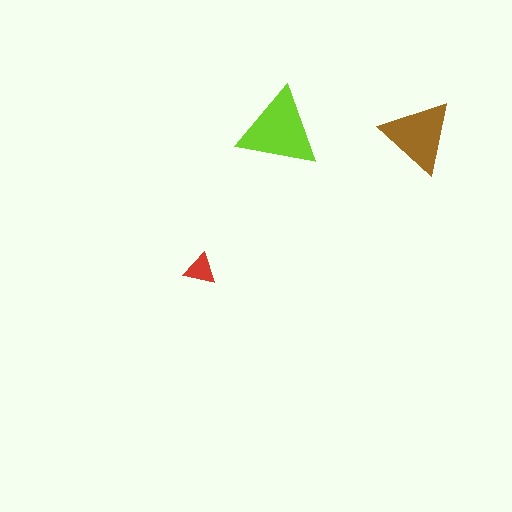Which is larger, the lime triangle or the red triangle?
The lime one.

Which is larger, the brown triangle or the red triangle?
The brown one.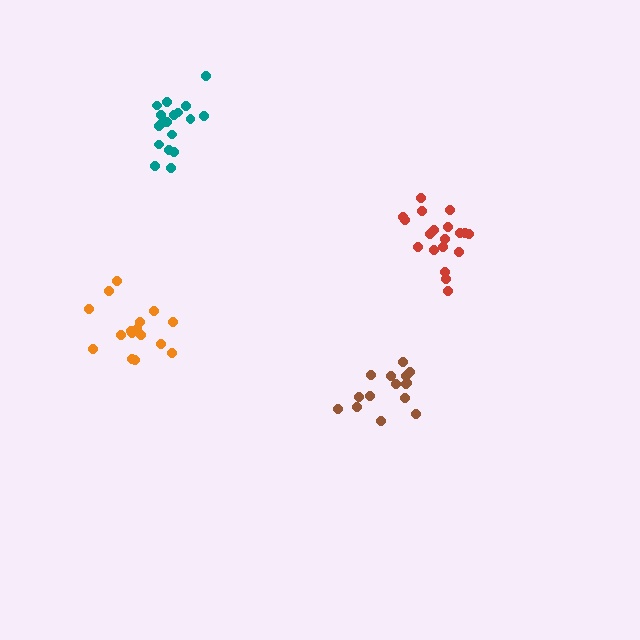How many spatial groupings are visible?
There are 4 spatial groupings.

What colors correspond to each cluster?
The clusters are colored: orange, red, teal, brown.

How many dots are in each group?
Group 1: 16 dots, Group 2: 19 dots, Group 3: 18 dots, Group 4: 15 dots (68 total).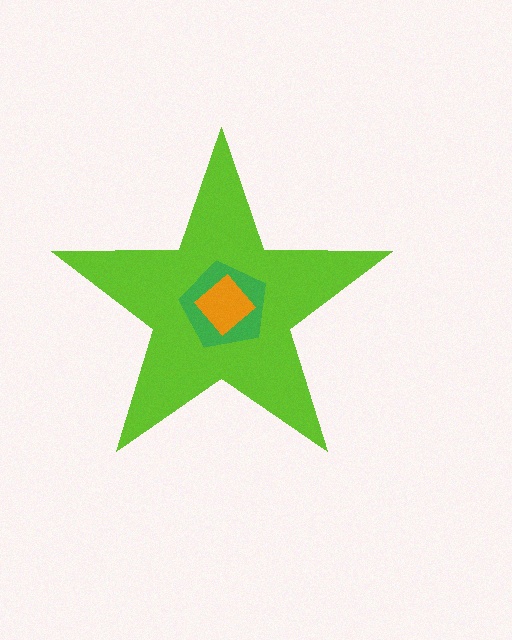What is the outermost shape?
The lime star.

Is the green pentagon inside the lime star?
Yes.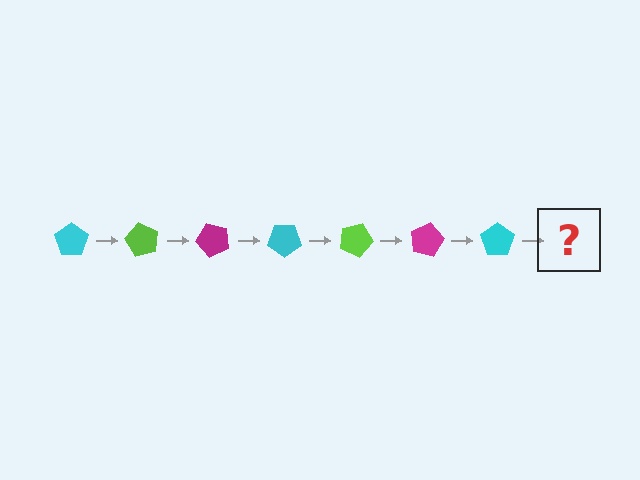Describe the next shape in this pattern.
It should be a lime pentagon, rotated 420 degrees from the start.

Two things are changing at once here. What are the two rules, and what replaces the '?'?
The two rules are that it rotates 60 degrees each step and the color cycles through cyan, lime, and magenta. The '?' should be a lime pentagon, rotated 420 degrees from the start.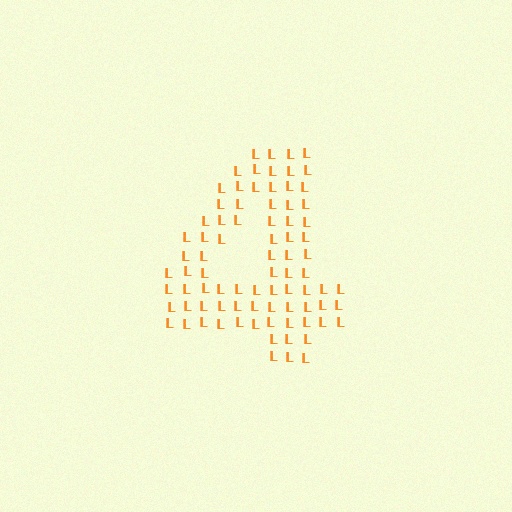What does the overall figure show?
The overall figure shows the digit 4.